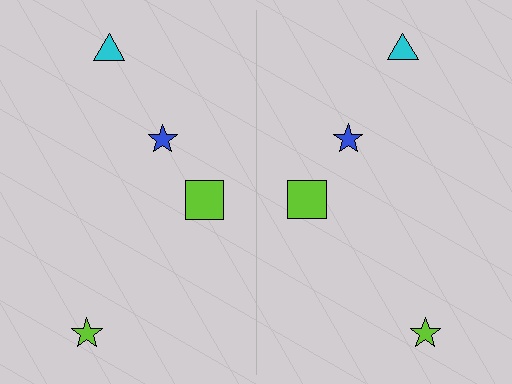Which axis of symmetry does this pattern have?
The pattern has a vertical axis of symmetry running through the center of the image.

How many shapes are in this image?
There are 8 shapes in this image.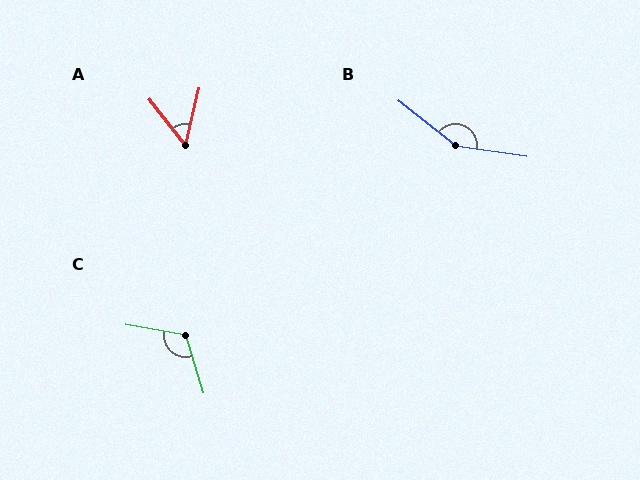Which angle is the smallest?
A, at approximately 51 degrees.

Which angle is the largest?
B, at approximately 150 degrees.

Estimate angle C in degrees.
Approximately 117 degrees.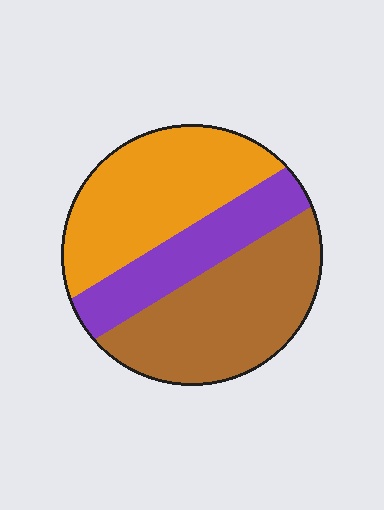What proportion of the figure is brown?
Brown covers roughly 40% of the figure.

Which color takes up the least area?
Purple, at roughly 25%.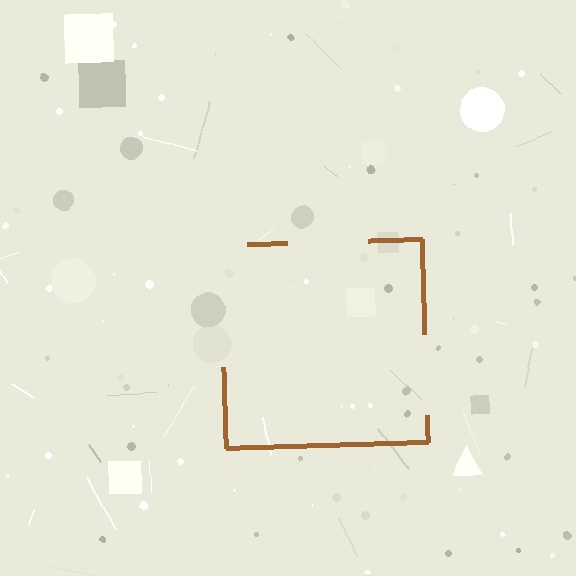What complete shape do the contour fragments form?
The contour fragments form a square.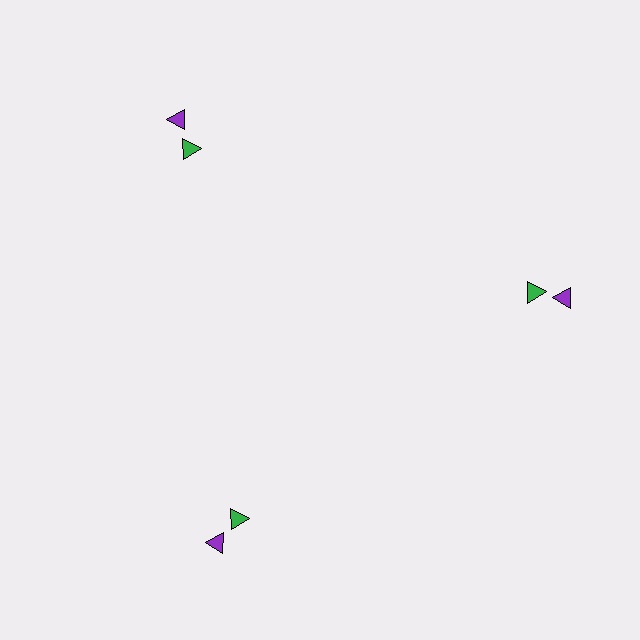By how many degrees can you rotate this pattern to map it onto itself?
The pattern maps onto itself every 120 degrees of rotation.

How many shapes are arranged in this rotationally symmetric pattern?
There are 6 shapes, arranged in 3 groups of 2.